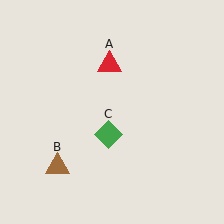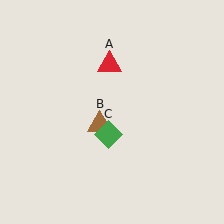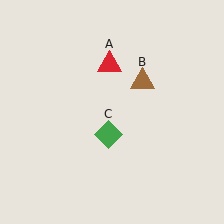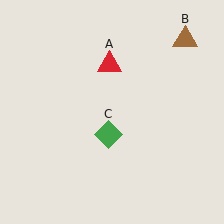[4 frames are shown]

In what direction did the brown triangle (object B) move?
The brown triangle (object B) moved up and to the right.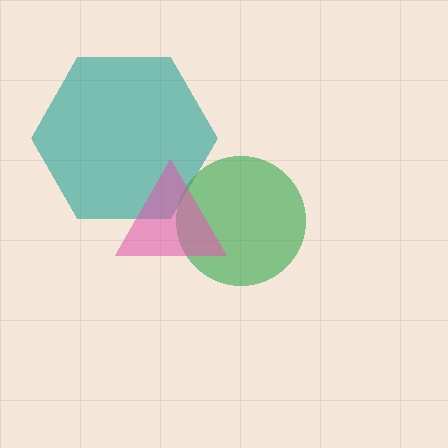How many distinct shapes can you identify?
There are 3 distinct shapes: a teal hexagon, a green circle, a pink triangle.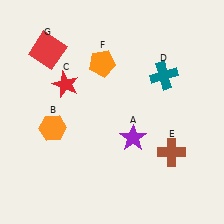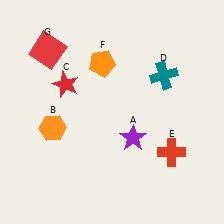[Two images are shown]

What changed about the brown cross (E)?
In Image 1, E is brown. In Image 2, it changed to red.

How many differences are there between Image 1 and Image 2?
There is 1 difference between the two images.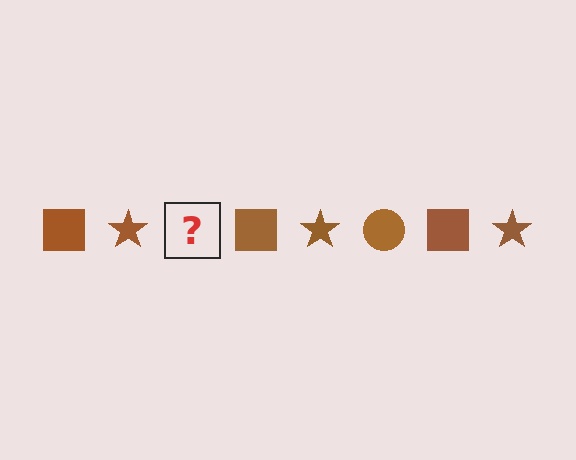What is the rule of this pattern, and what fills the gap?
The rule is that the pattern cycles through square, star, circle shapes in brown. The gap should be filled with a brown circle.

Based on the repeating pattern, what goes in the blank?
The blank should be a brown circle.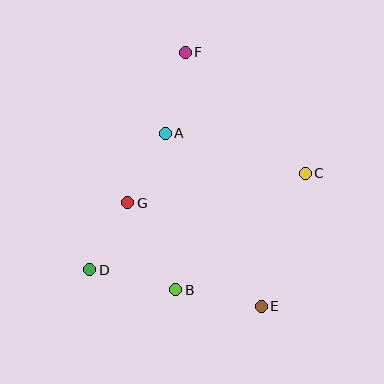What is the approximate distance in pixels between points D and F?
The distance between D and F is approximately 238 pixels.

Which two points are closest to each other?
Points D and G are closest to each other.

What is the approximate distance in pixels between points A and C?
The distance between A and C is approximately 145 pixels.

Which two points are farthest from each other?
Points E and F are farthest from each other.